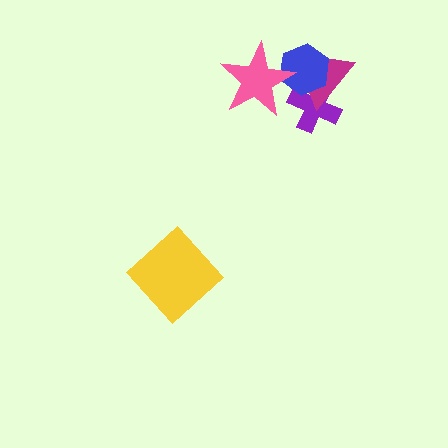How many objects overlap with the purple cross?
2 objects overlap with the purple cross.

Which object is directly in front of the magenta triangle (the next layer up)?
The blue hexagon is directly in front of the magenta triangle.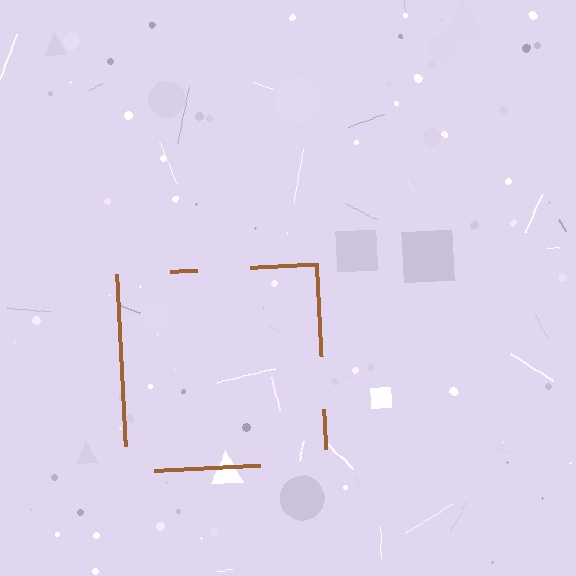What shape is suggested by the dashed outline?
The dashed outline suggests a square.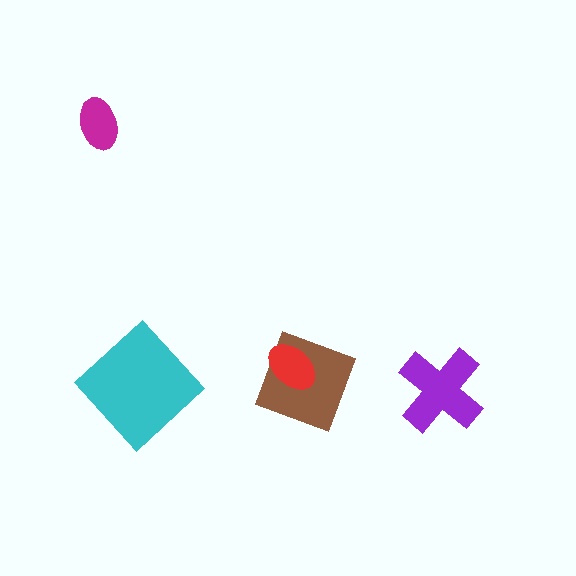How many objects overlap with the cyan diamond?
0 objects overlap with the cyan diamond.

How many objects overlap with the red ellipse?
1 object overlaps with the red ellipse.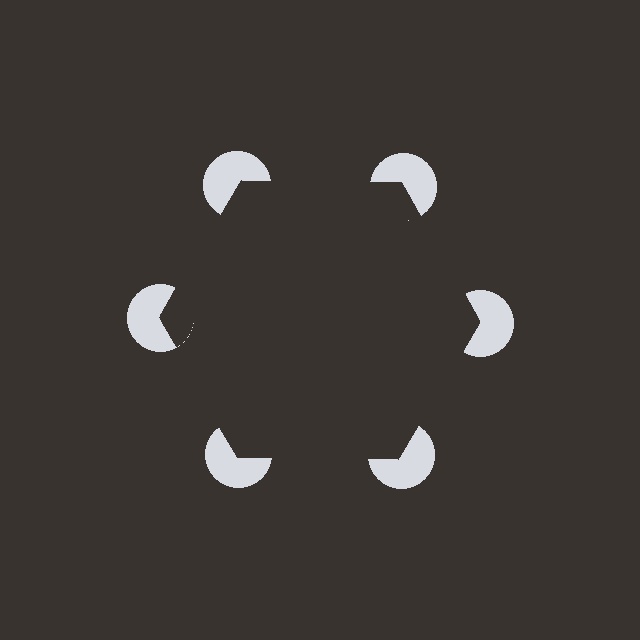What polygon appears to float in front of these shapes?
An illusory hexagon — its edges are inferred from the aligned wedge cuts in the pac-man discs, not physically drawn.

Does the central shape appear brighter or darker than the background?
It typically appears slightly darker than the background, even though no actual brightness change is drawn.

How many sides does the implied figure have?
6 sides.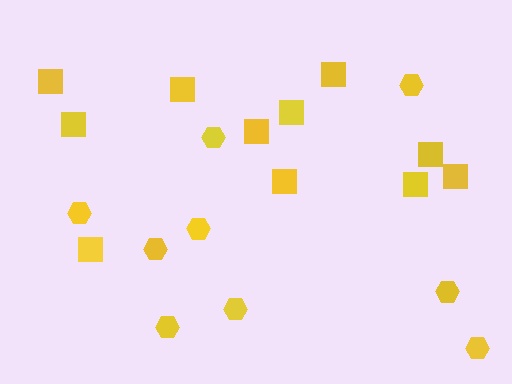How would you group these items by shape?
There are 2 groups: one group of squares (11) and one group of hexagons (9).